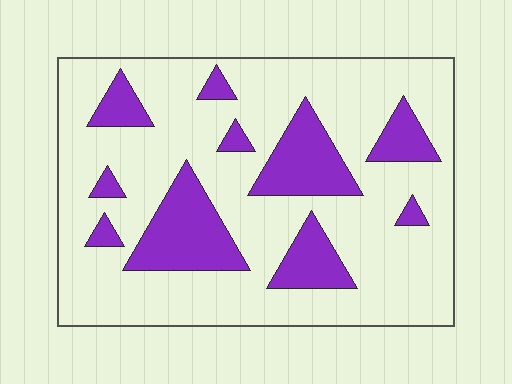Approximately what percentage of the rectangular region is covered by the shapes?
Approximately 25%.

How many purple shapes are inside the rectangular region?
10.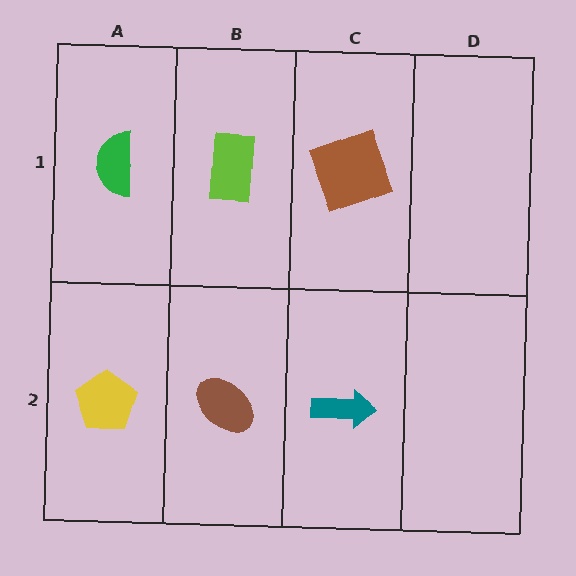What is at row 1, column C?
A brown square.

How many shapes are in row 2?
3 shapes.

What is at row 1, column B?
A lime rectangle.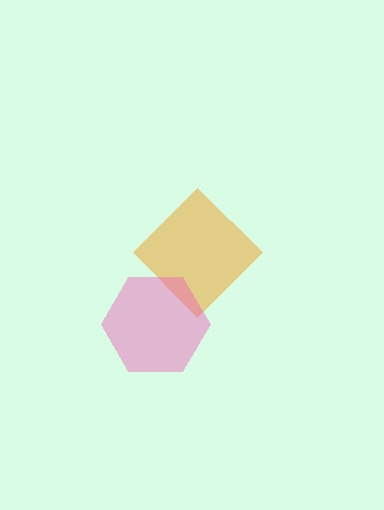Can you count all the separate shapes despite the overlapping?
Yes, there are 2 separate shapes.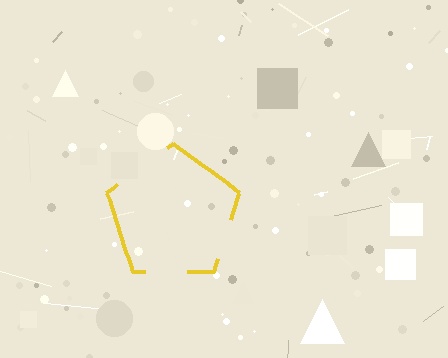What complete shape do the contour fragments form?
The contour fragments form a pentagon.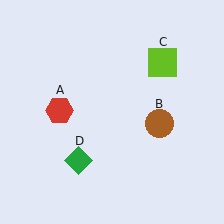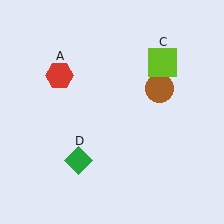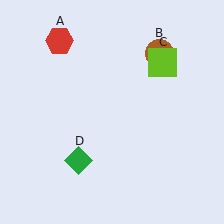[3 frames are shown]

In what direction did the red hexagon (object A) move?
The red hexagon (object A) moved up.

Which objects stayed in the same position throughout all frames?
Lime square (object C) and green diamond (object D) remained stationary.